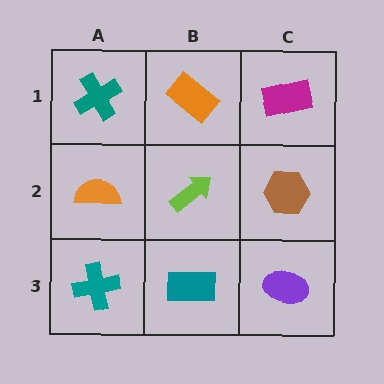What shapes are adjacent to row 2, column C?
A magenta rectangle (row 1, column C), a purple ellipse (row 3, column C), a lime arrow (row 2, column B).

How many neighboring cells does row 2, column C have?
3.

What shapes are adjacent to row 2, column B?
An orange rectangle (row 1, column B), a teal rectangle (row 3, column B), an orange semicircle (row 2, column A), a brown hexagon (row 2, column C).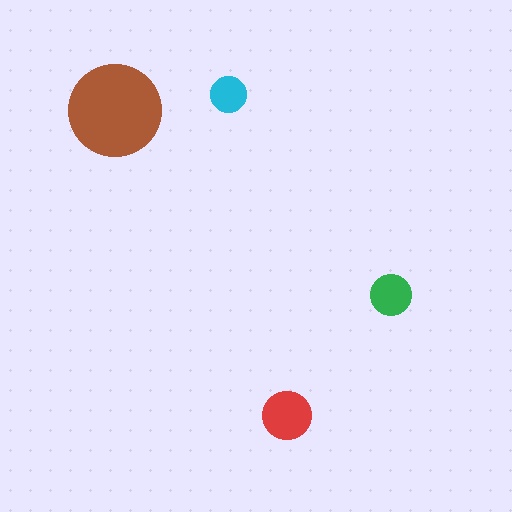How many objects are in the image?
There are 4 objects in the image.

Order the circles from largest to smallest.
the brown one, the red one, the green one, the cyan one.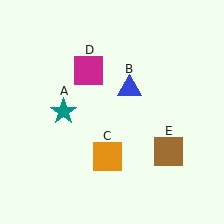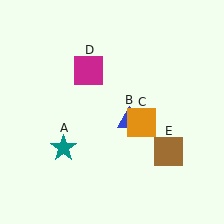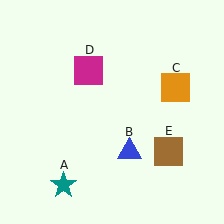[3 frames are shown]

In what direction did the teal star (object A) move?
The teal star (object A) moved down.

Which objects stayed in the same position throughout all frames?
Magenta square (object D) and brown square (object E) remained stationary.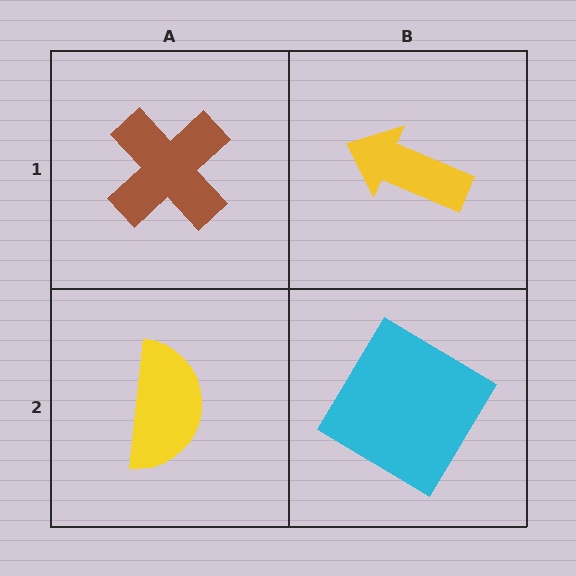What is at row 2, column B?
A cyan diamond.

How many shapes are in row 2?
2 shapes.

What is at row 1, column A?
A brown cross.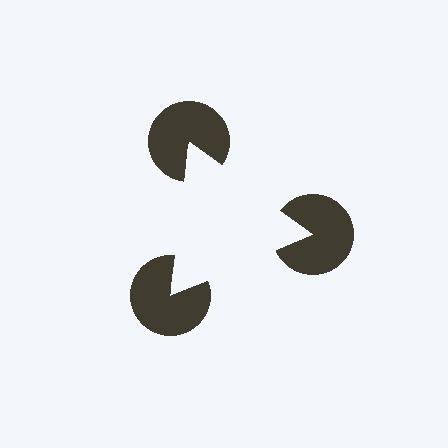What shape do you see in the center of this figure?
An illusory triangle — its edges are inferred from the aligned wedge cuts in the pac-man discs, not physically drawn.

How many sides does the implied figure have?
3 sides.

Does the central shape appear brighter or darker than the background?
It typically appears slightly brighter than the background, even though no actual brightness change is drawn.